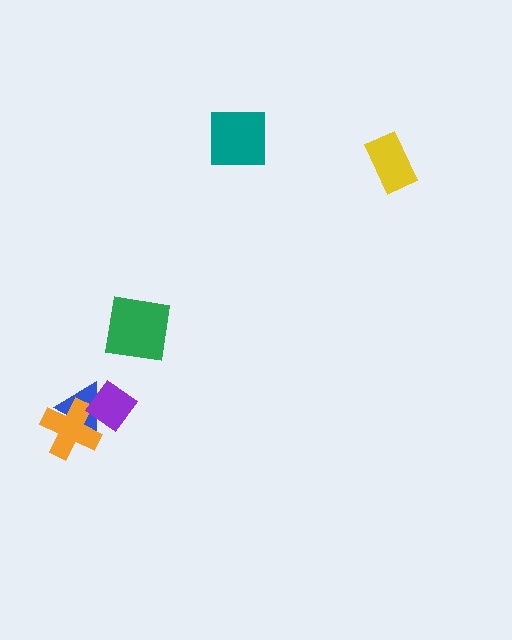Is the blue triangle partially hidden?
Yes, it is partially covered by another shape.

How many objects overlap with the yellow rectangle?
0 objects overlap with the yellow rectangle.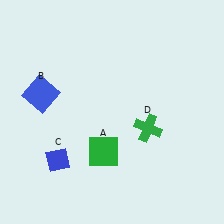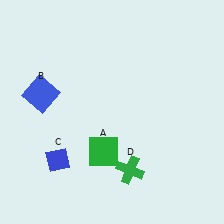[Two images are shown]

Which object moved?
The green cross (D) moved down.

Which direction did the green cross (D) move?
The green cross (D) moved down.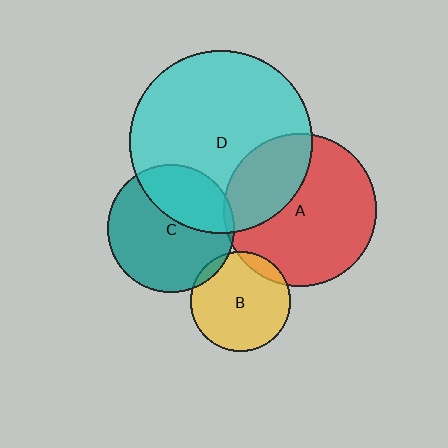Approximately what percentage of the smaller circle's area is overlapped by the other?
Approximately 30%.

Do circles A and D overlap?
Yes.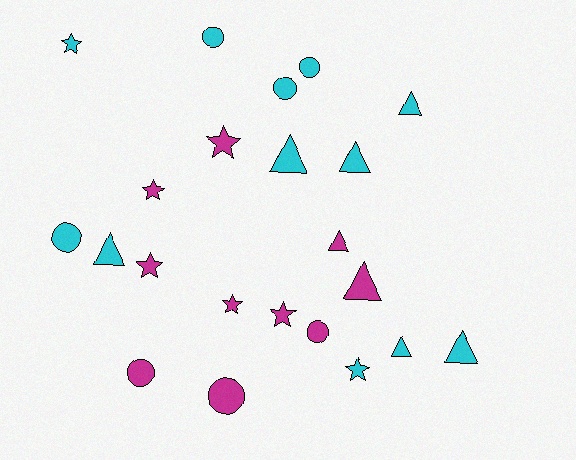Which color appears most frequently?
Cyan, with 12 objects.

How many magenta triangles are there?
There are 2 magenta triangles.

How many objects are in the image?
There are 22 objects.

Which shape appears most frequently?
Triangle, with 8 objects.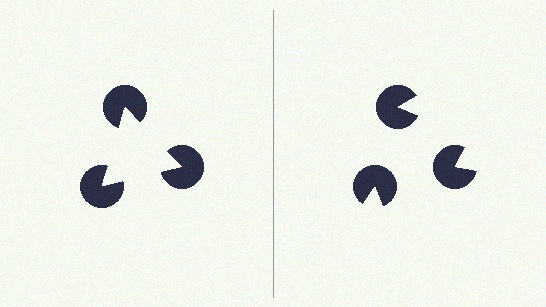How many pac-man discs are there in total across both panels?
6 — 3 on each side.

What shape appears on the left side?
An illusory triangle.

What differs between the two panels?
The pac-man discs are positioned identically on both sides; only the wedge orientations differ. On the left they align to a triangle; on the right they are misaligned.